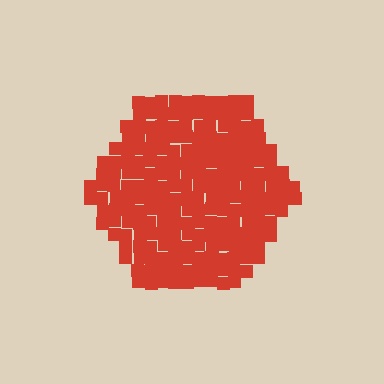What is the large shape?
The large shape is a hexagon.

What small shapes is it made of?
It is made of small squares.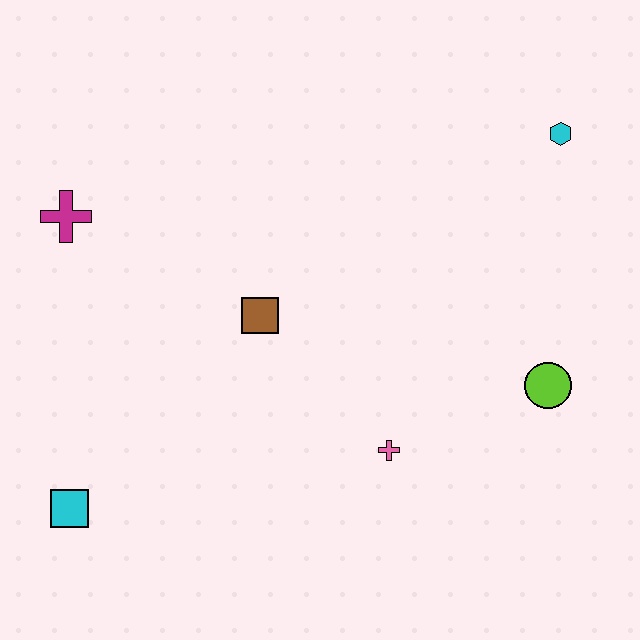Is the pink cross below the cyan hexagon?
Yes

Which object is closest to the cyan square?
The brown square is closest to the cyan square.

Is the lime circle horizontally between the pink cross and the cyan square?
No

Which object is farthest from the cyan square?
The cyan hexagon is farthest from the cyan square.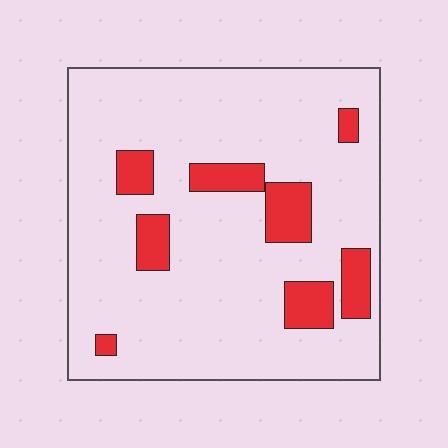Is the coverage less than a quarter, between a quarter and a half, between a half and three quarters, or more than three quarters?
Less than a quarter.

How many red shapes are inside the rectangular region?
8.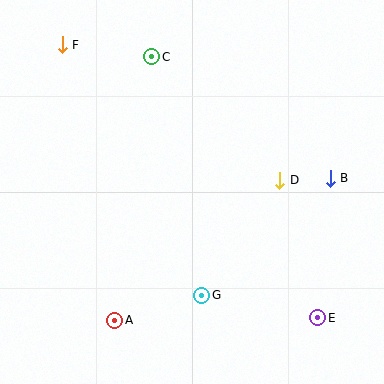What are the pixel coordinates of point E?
Point E is at (318, 318).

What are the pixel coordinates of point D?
Point D is at (280, 180).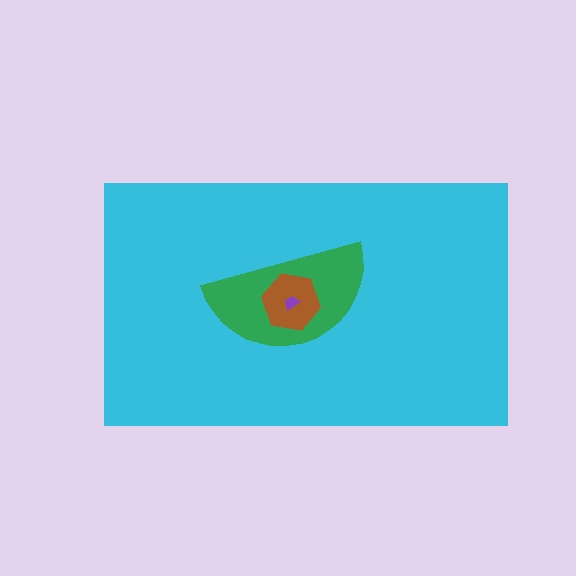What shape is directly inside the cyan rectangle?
The green semicircle.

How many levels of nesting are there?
4.